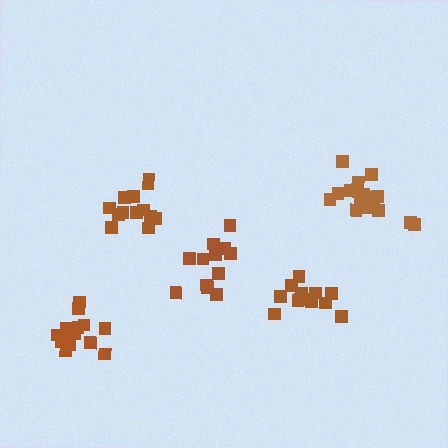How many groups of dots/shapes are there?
There are 5 groups.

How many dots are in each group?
Group 1: 13 dots, Group 2: 12 dots, Group 3: 17 dots, Group 4: 13 dots, Group 5: 15 dots (70 total).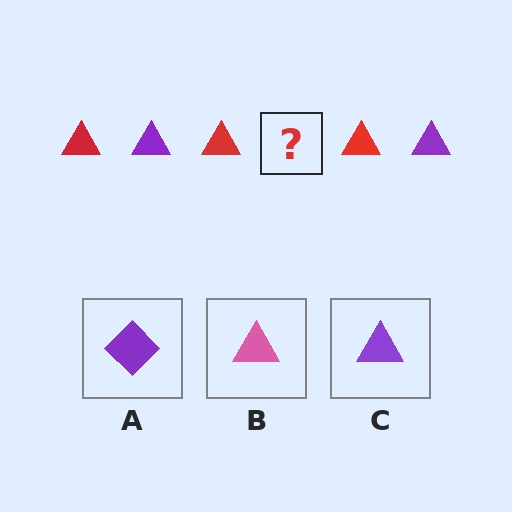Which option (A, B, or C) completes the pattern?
C.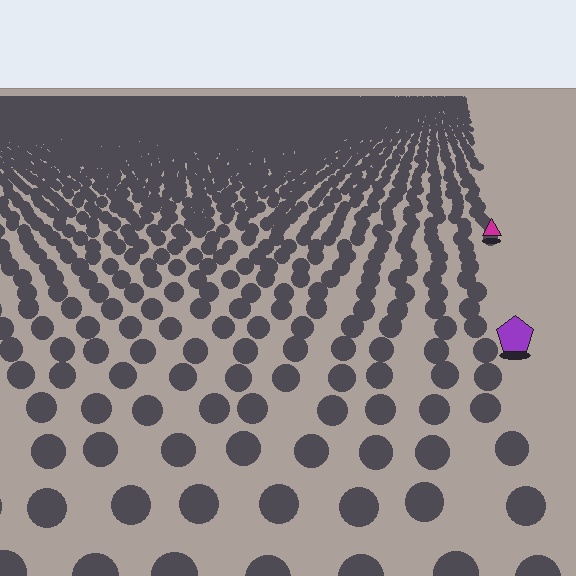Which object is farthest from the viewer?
The magenta triangle is farthest from the viewer. It appears smaller and the ground texture around it is denser.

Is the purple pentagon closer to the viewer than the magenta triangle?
Yes. The purple pentagon is closer — you can tell from the texture gradient: the ground texture is coarser near it.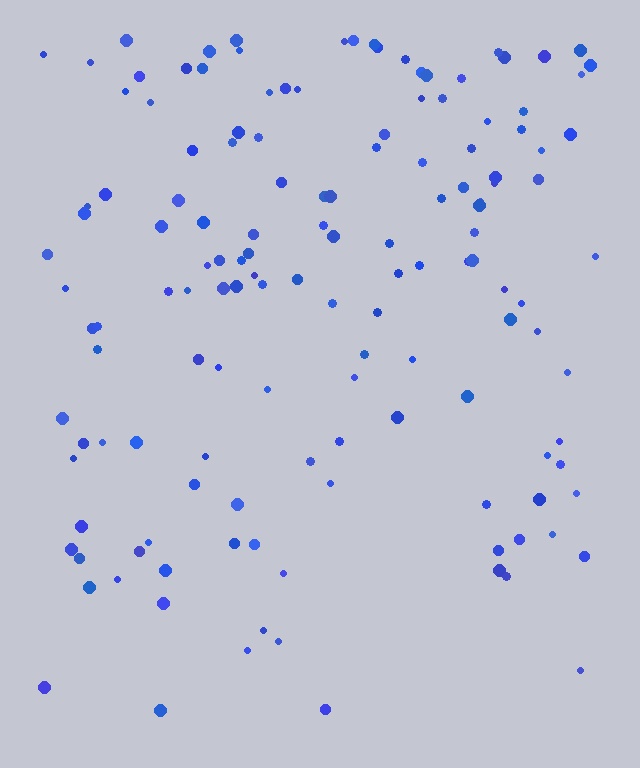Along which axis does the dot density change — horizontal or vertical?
Vertical.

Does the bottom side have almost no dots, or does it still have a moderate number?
Still a moderate number, just noticeably fewer than the top.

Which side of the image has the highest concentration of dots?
The top.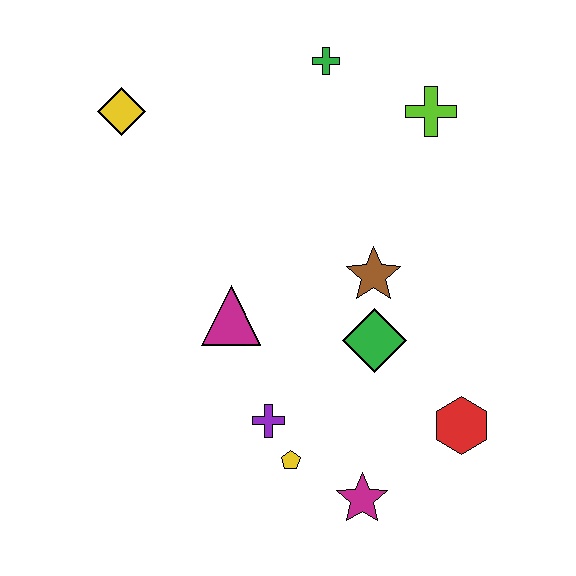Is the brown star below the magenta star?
No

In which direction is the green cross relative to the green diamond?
The green cross is above the green diamond.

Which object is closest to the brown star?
The green diamond is closest to the brown star.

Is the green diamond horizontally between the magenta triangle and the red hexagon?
Yes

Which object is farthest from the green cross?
The magenta star is farthest from the green cross.